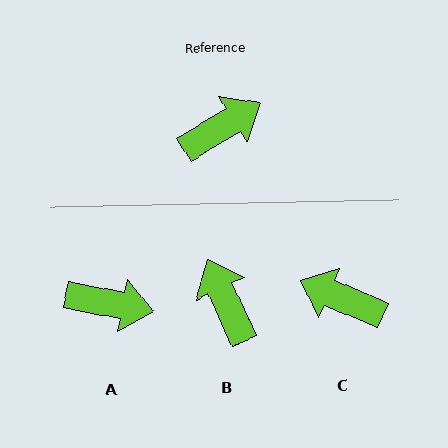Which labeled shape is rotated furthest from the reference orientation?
C, about 125 degrees away.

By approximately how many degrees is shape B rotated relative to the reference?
Approximately 83 degrees counter-clockwise.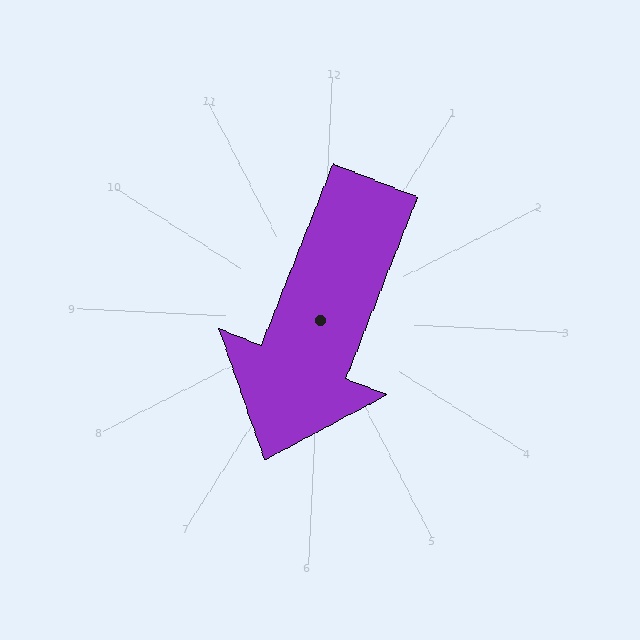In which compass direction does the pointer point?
South.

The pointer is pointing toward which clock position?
Roughly 7 o'clock.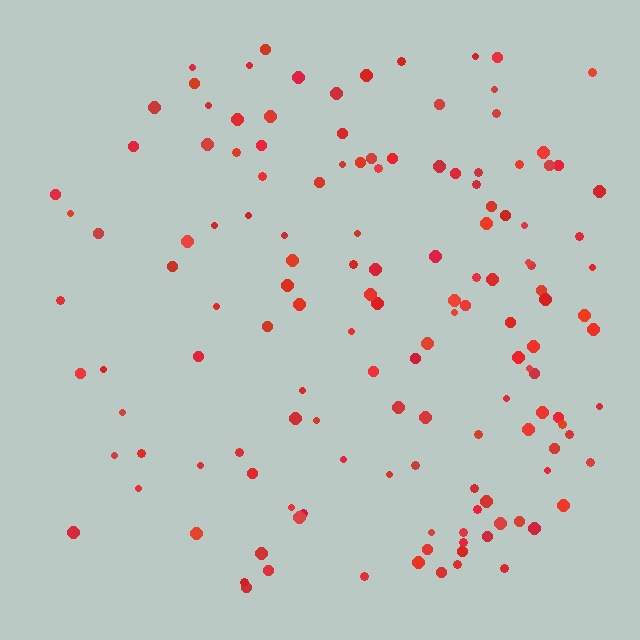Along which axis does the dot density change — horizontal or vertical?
Horizontal.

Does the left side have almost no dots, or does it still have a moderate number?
Still a moderate number, just noticeably fewer than the right.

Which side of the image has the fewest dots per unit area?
The left.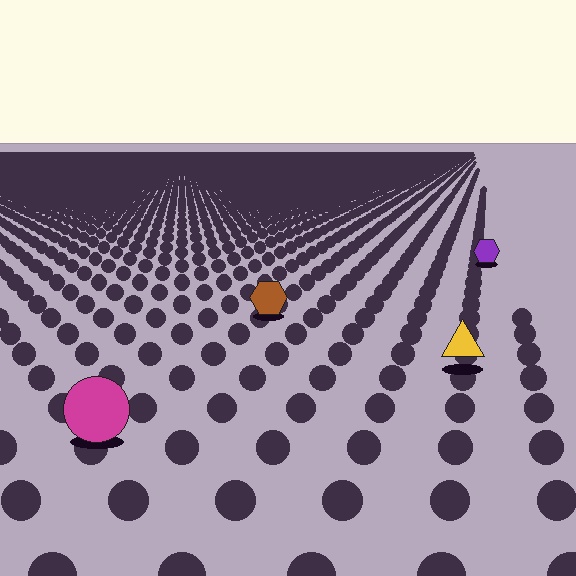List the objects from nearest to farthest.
From nearest to farthest: the magenta circle, the yellow triangle, the brown hexagon, the purple hexagon.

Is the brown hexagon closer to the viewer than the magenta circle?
No. The magenta circle is closer — you can tell from the texture gradient: the ground texture is coarser near it.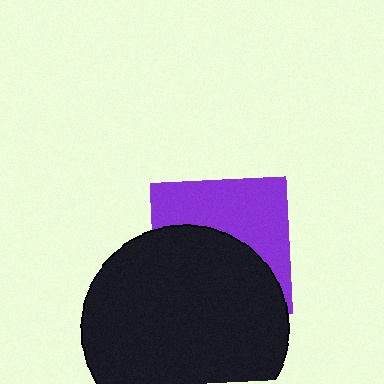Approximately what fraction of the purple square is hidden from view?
Roughly 54% of the purple square is hidden behind the black circle.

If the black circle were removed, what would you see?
You would see the complete purple square.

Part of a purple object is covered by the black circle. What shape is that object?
It is a square.